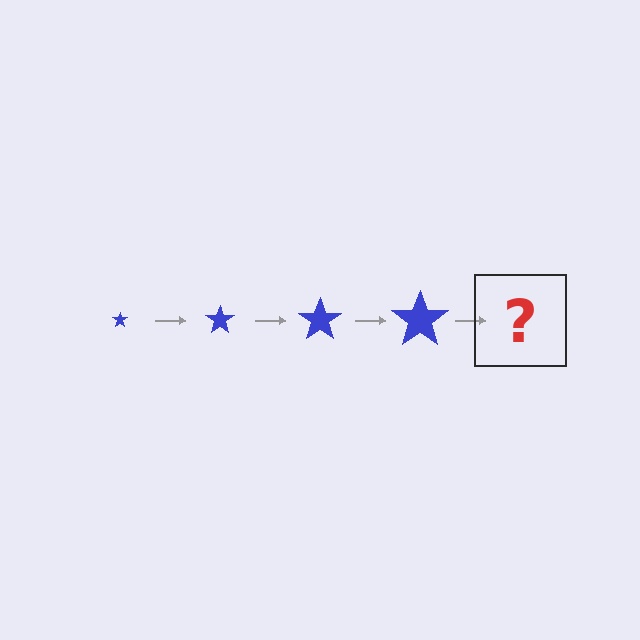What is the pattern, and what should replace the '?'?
The pattern is that the star gets progressively larger each step. The '?' should be a blue star, larger than the previous one.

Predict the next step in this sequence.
The next step is a blue star, larger than the previous one.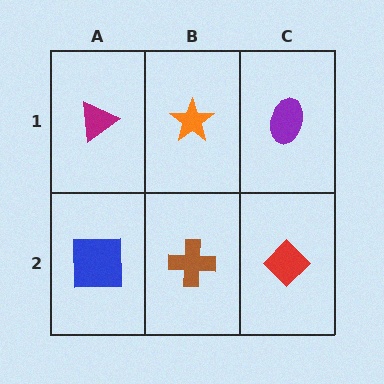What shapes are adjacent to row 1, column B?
A brown cross (row 2, column B), a magenta triangle (row 1, column A), a purple ellipse (row 1, column C).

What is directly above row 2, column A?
A magenta triangle.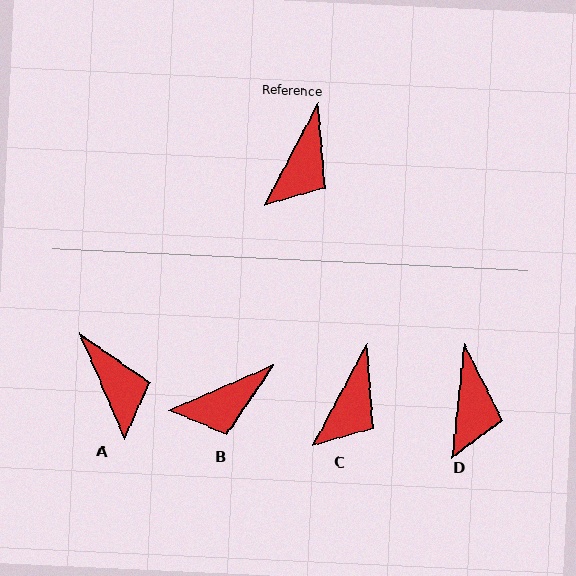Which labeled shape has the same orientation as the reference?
C.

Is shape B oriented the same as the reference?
No, it is off by about 39 degrees.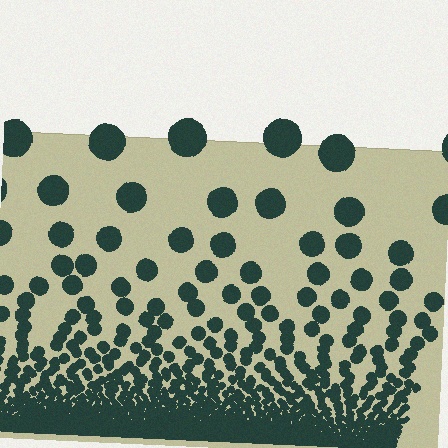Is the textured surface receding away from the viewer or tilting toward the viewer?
The surface appears to tilt toward the viewer. Texture elements get larger and sparser toward the top.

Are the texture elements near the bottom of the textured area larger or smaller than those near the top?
Smaller. The gradient is inverted — elements near the bottom are smaller and denser.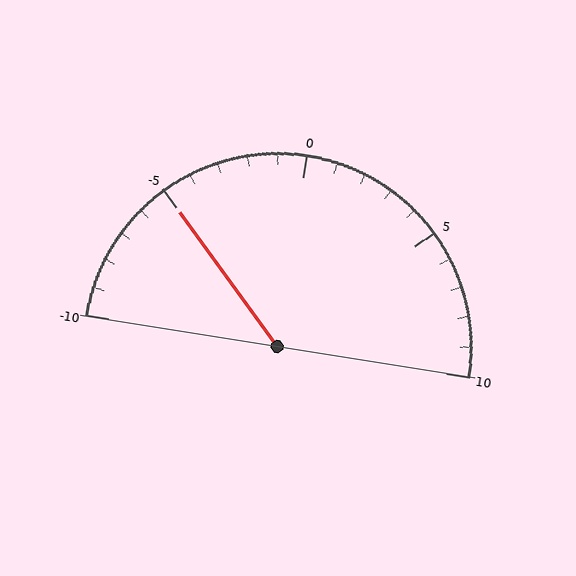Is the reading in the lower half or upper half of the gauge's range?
The reading is in the lower half of the range (-10 to 10).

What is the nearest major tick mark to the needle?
The nearest major tick mark is -5.